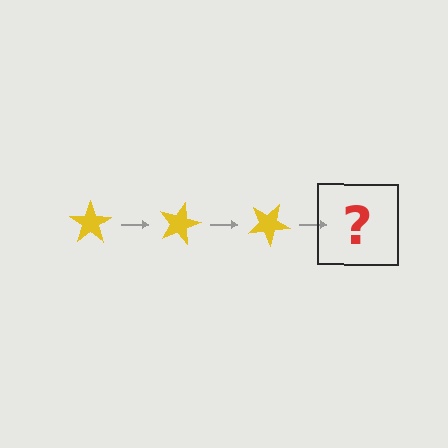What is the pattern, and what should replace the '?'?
The pattern is that the star rotates 15 degrees each step. The '?' should be a yellow star rotated 45 degrees.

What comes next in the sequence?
The next element should be a yellow star rotated 45 degrees.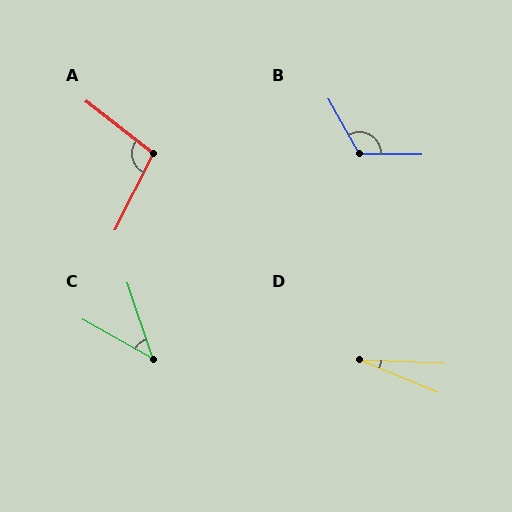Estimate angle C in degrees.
Approximately 43 degrees.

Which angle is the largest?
B, at approximately 120 degrees.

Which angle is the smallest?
D, at approximately 21 degrees.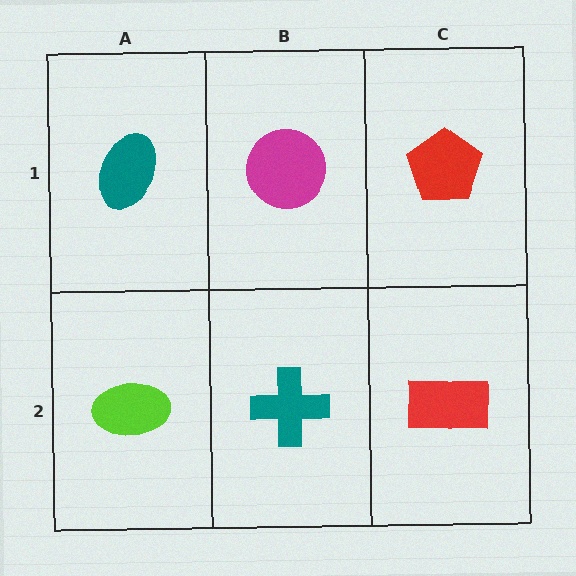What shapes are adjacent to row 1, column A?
A lime ellipse (row 2, column A), a magenta circle (row 1, column B).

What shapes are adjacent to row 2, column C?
A red pentagon (row 1, column C), a teal cross (row 2, column B).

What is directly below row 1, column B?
A teal cross.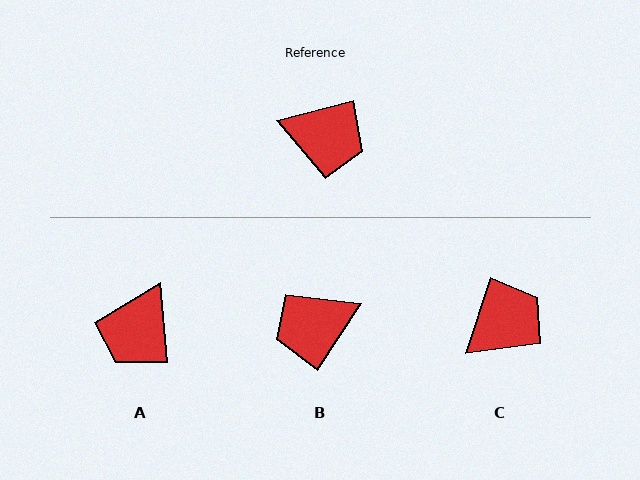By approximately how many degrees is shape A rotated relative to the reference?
Approximately 99 degrees clockwise.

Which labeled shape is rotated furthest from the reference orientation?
B, about 137 degrees away.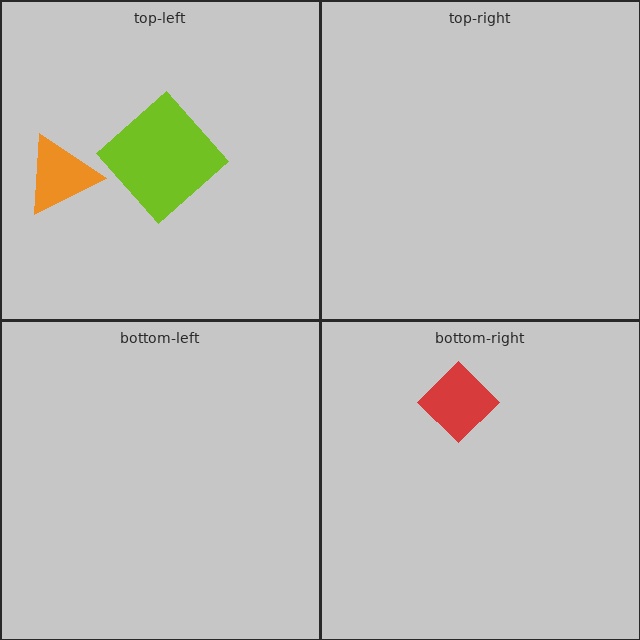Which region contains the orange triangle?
The top-left region.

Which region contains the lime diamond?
The top-left region.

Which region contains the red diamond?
The bottom-right region.